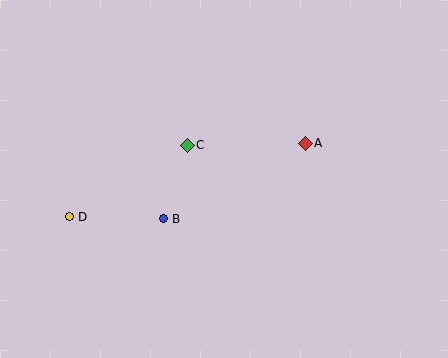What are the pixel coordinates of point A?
Point A is at (305, 143).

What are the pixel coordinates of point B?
Point B is at (163, 219).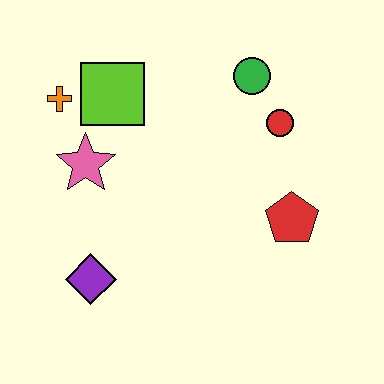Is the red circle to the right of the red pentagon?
No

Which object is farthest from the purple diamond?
The green circle is farthest from the purple diamond.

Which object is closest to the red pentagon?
The red circle is closest to the red pentagon.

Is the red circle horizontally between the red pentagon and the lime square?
Yes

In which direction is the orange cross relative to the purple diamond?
The orange cross is above the purple diamond.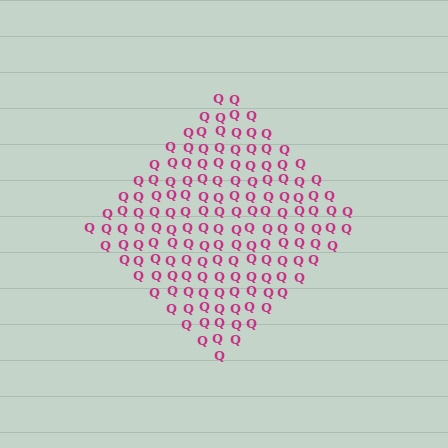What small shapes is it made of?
It is made of small letter Q's.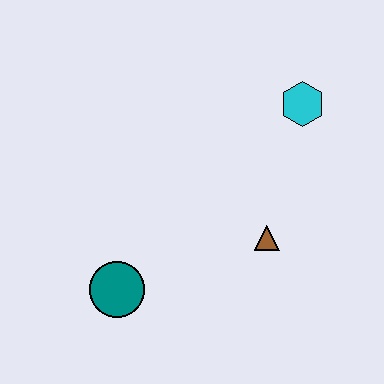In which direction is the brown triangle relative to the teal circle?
The brown triangle is to the right of the teal circle.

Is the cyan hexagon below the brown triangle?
No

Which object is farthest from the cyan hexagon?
The teal circle is farthest from the cyan hexagon.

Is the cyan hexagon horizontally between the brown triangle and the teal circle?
No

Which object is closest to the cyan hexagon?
The brown triangle is closest to the cyan hexagon.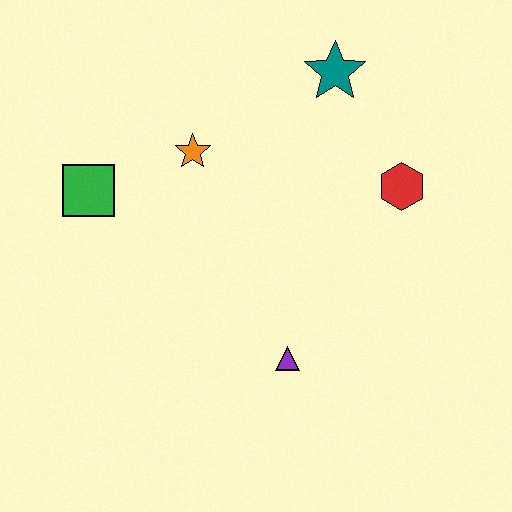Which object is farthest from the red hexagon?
The green square is farthest from the red hexagon.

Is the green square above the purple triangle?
Yes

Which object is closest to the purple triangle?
The red hexagon is closest to the purple triangle.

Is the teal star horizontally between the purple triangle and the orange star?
No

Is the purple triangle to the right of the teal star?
No